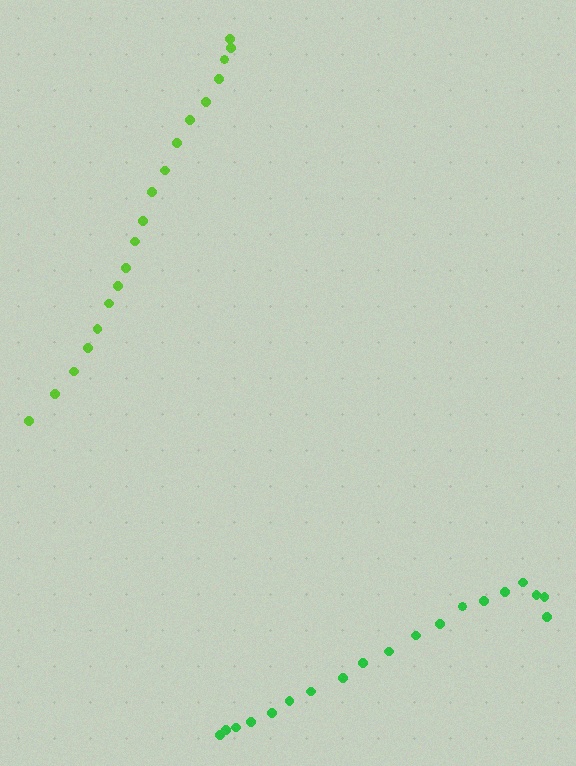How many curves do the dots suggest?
There are 2 distinct paths.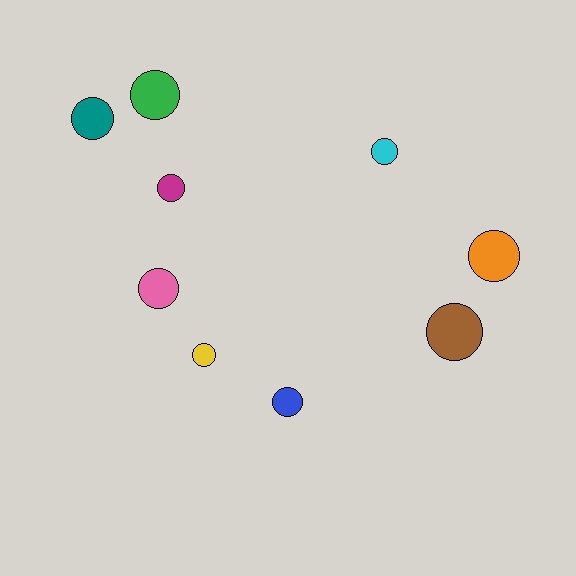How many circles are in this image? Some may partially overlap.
There are 9 circles.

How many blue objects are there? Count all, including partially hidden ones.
There is 1 blue object.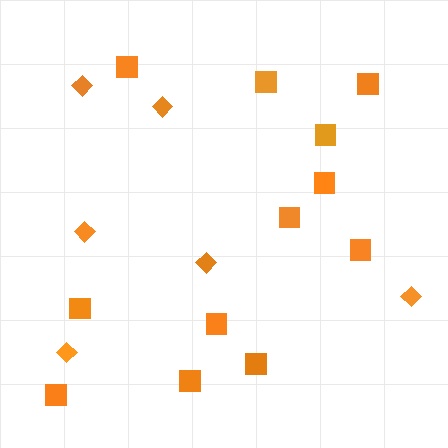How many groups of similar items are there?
There are 2 groups: one group of squares (12) and one group of diamonds (6).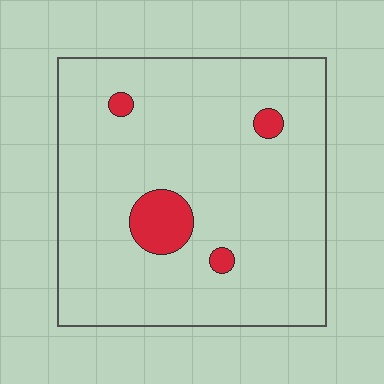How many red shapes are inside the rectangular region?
4.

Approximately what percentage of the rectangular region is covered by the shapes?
Approximately 5%.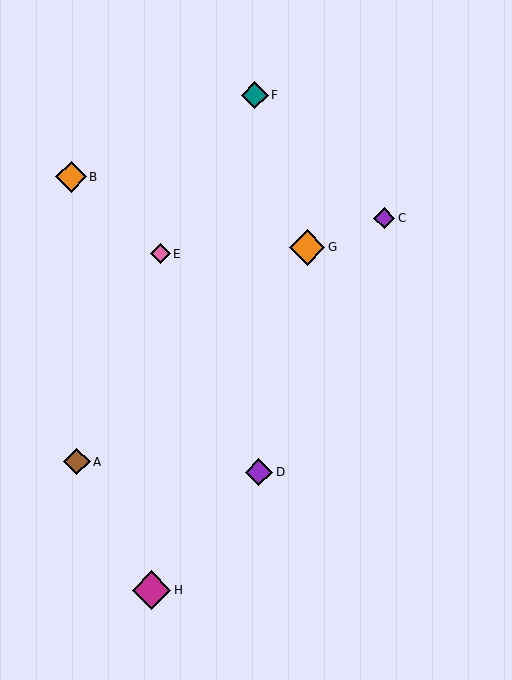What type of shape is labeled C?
Shape C is a purple diamond.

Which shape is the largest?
The magenta diamond (labeled H) is the largest.